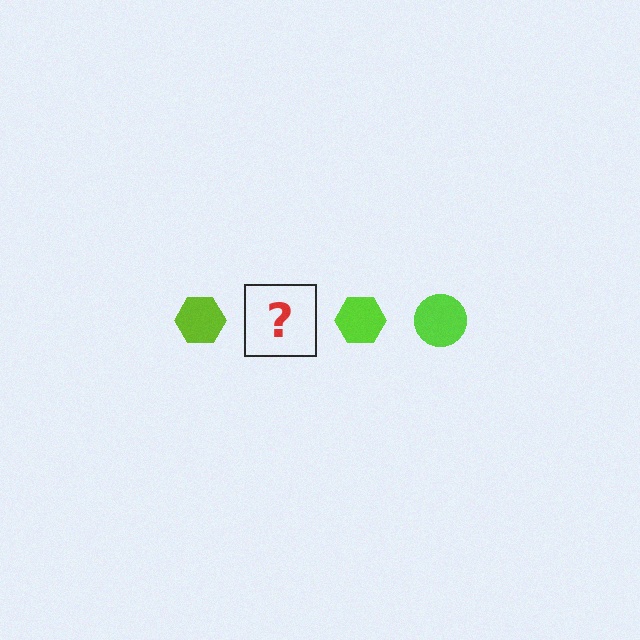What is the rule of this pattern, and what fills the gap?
The rule is that the pattern cycles through hexagon, circle shapes in lime. The gap should be filled with a lime circle.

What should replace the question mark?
The question mark should be replaced with a lime circle.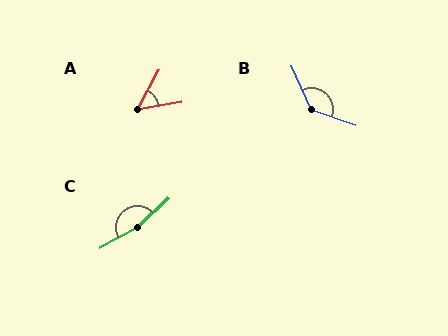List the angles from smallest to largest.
A (52°), B (132°), C (165°).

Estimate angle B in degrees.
Approximately 132 degrees.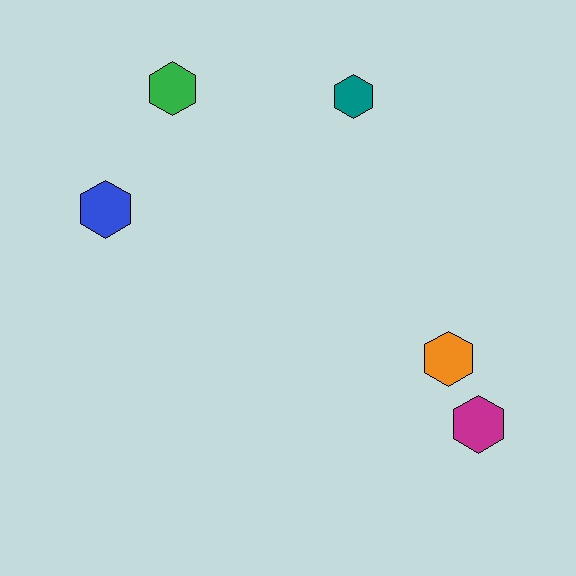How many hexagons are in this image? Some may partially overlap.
There are 5 hexagons.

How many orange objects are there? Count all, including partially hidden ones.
There is 1 orange object.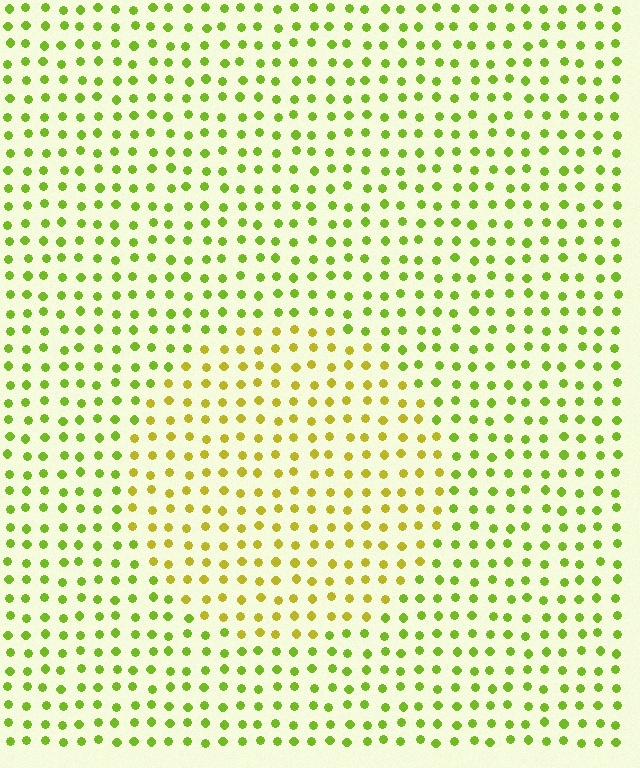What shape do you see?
I see a circle.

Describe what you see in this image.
The image is filled with small lime elements in a uniform arrangement. A circle-shaped region is visible where the elements are tinted to a slightly different hue, forming a subtle color boundary.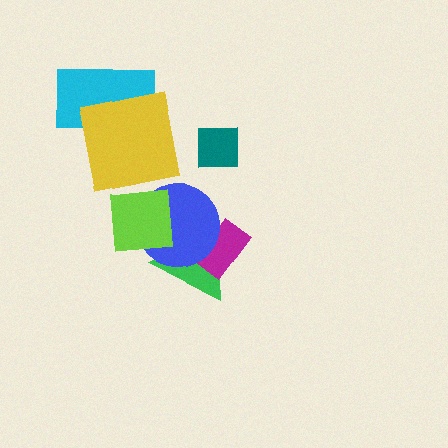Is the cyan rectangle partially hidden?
Yes, it is partially covered by another shape.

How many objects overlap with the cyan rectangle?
1 object overlaps with the cyan rectangle.